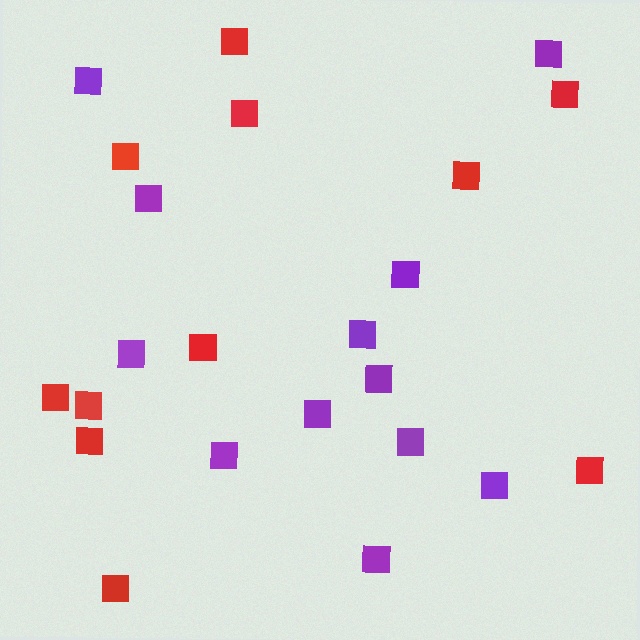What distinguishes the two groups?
There are 2 groups: one group of purple squares (12) and one group of red squares (11).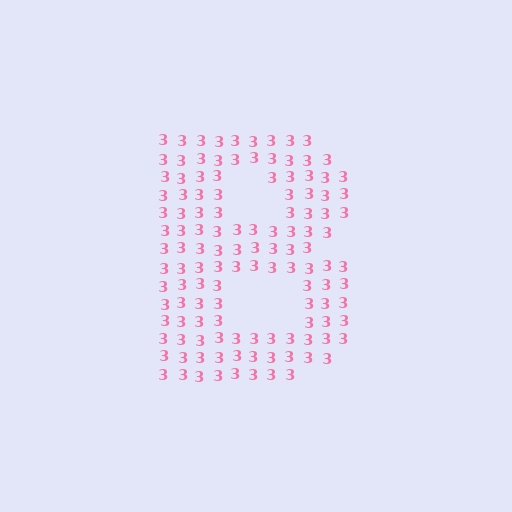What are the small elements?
The small elements are digit 3's.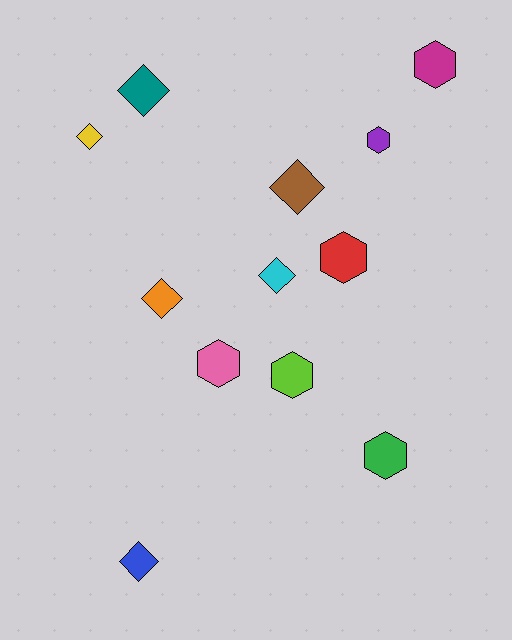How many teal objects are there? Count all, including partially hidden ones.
There is 1 teal object.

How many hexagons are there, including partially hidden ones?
There are 6 hexagons.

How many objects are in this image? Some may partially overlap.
There are 12 objects.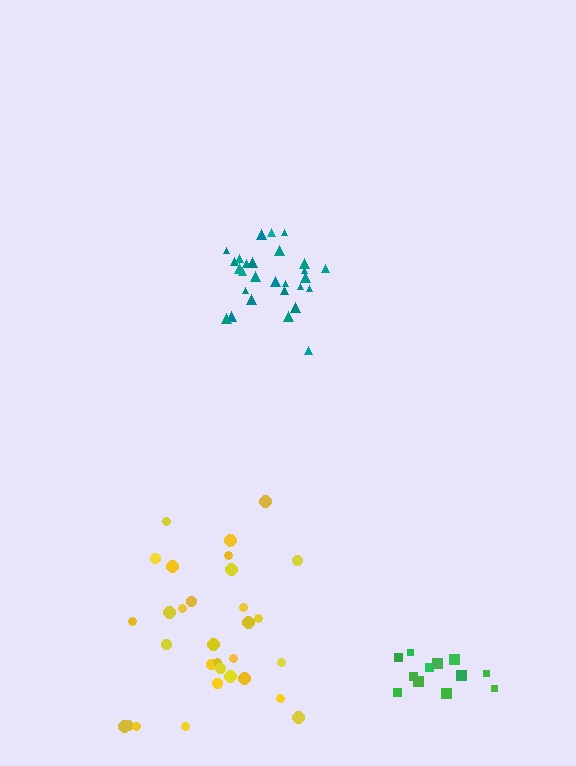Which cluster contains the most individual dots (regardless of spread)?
Yellow (31).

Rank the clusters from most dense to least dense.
teal, green, yellow.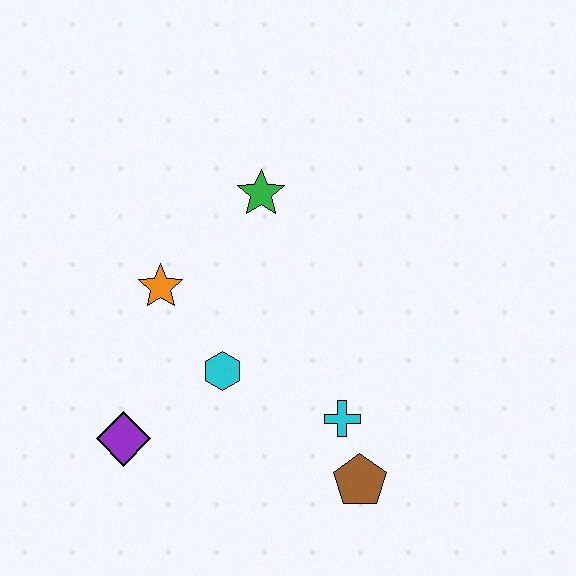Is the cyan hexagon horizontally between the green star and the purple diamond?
Yes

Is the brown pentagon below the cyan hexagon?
Yes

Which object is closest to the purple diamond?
The cyan hexagon is closest to the purple diamond.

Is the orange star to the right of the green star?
No